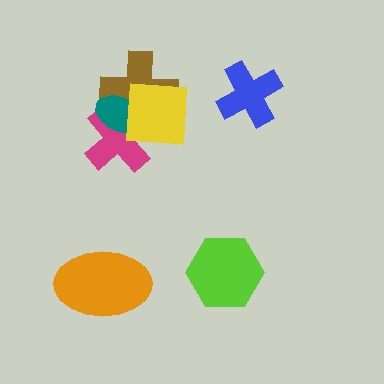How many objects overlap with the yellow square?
3 objects overlap with the yellow square.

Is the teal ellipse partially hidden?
Yes, it is partially covered by another shape.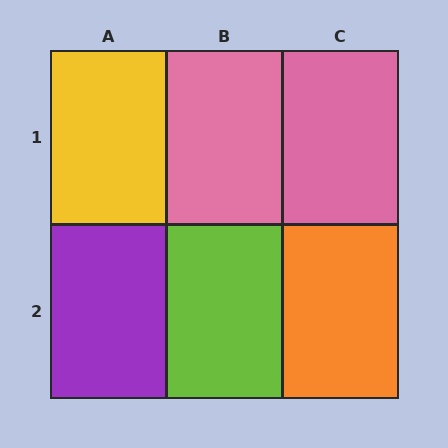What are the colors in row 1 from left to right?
Yellow, pink, pink.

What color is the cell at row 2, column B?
Lime.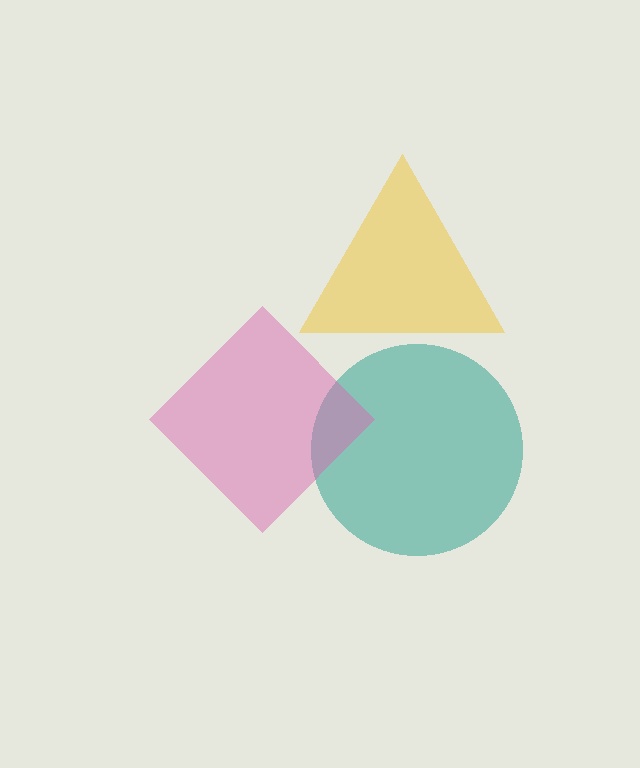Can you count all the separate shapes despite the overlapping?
Yes, there are 3 separate shapes.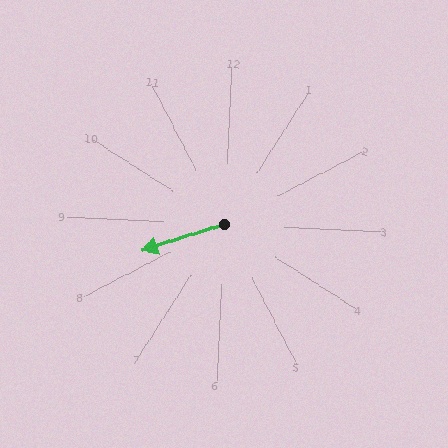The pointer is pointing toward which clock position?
Roughly 8 o'clock.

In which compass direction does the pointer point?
West.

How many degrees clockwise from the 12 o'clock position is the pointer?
Approximately 249 degrees.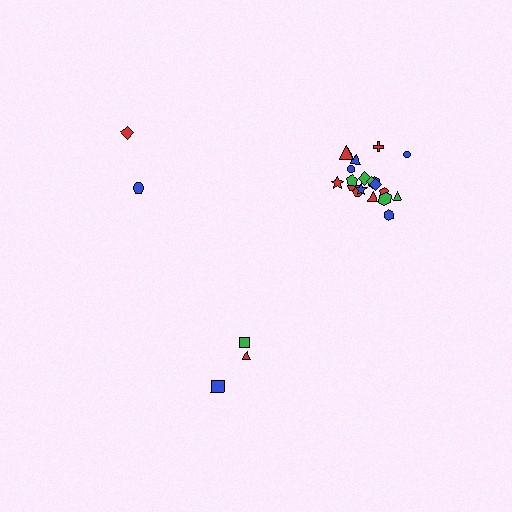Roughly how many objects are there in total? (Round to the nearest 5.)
Roughly 30 objects in total.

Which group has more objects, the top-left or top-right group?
The top-right group.